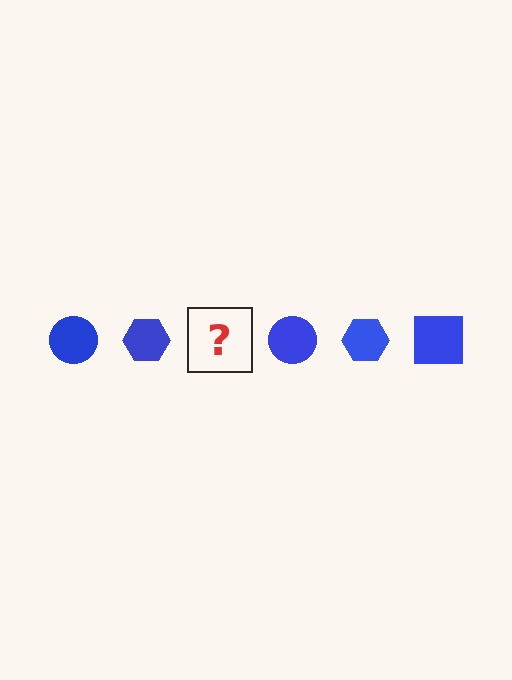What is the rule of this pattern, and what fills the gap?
The rule is that the pattern cycles through circle, hexagon, square shapes in blue. The gap should be filled with a blue square.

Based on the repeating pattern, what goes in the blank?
The blank should be a blue square.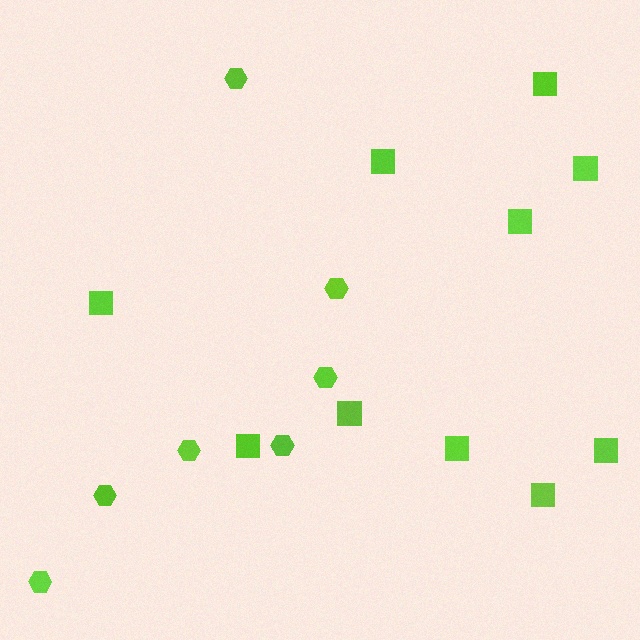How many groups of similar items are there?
There are 2 groups: one group of squares (10) and one group of hexagons (7).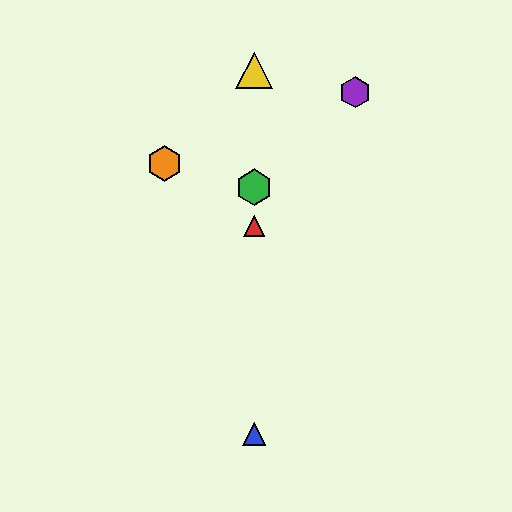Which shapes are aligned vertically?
The red triangle, the blue triangle, the green hexagon, the yellow triangle are aligned vertically.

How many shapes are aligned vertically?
4 shapes (the red triangle, the blue triangle, the green hexagon, the yellow triangle) are aligned vertically.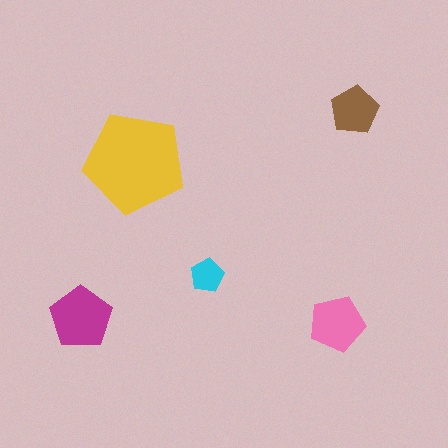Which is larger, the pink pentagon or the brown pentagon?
The pink one.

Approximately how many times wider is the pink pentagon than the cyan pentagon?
About 1.5 times wider.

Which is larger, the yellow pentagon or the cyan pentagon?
The yellow one.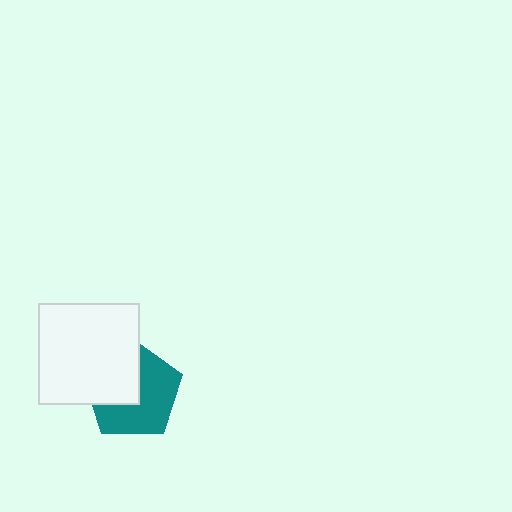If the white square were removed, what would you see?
You would see the complete teal pentagon.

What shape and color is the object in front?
The object in front is a white square.